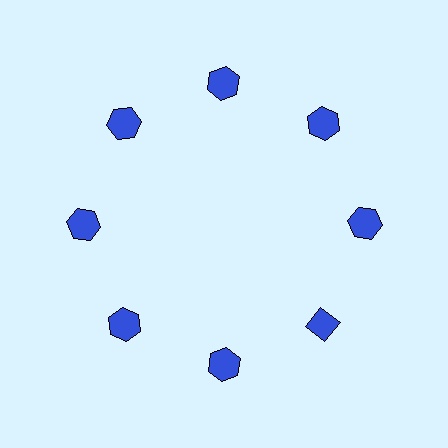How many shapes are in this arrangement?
There are 8 shapes arranged in a ring pattern.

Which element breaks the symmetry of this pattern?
The blue diamond at roughly the 4 o'clock position breaks the symmetry. All other shapes are blue hexagons.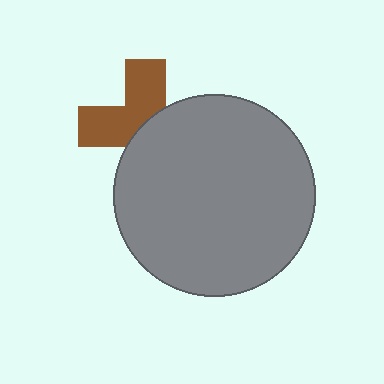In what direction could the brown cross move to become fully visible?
The brown cross could move toward the upper-left. That would shift it out from behind the gray circle entirely.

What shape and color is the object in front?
The object in front is a gray circle.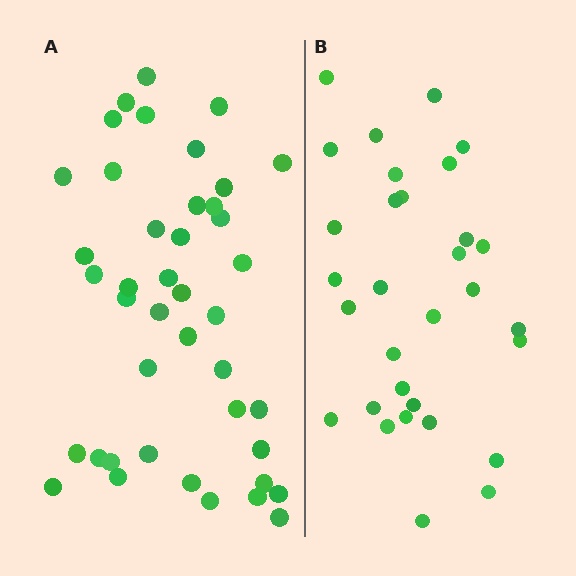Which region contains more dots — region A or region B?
Region A (the left region) has more dots.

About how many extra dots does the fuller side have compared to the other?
Region A has roughly 12 or so more dots than region B.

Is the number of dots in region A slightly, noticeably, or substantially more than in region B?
Region A has noticeably more, but not dramatically so. The ratio is roughly 1.4 to 1.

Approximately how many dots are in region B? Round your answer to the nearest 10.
About 30 dots. (The exact count is 31, which rounds to 30.)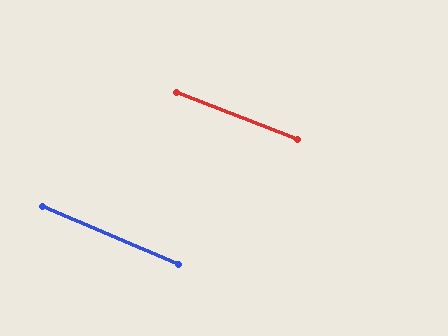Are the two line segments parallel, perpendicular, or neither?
Parallel — their directions differ by only 1.4°.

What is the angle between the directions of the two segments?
Approximately 1 degree.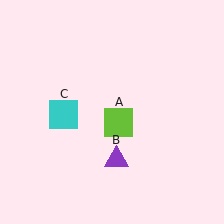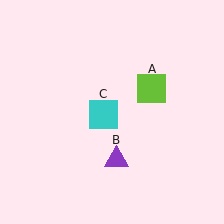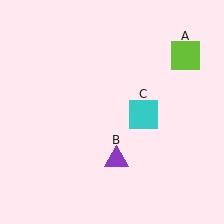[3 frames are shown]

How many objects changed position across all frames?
2 objects changed position: lime square (object A), cyan square (object C).